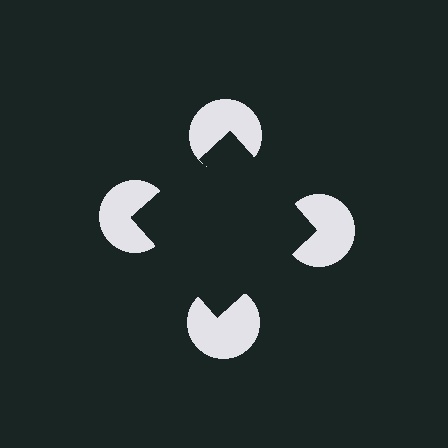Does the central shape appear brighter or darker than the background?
It typically appears slightly darker than the background, even though no actual brightness change is drawn.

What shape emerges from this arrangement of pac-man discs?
An illusory square — its edges are inferred from the aligned wedge cuts in the pac-man discs, not physically drawn.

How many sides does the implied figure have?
4 sides.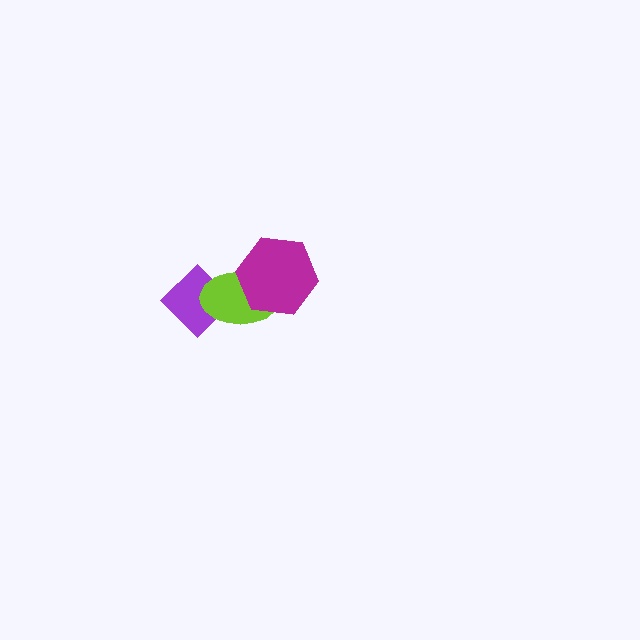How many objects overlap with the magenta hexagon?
1 object overlaps with the magenta hexagon.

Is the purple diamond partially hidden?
Yes, it is partially covered by another shape.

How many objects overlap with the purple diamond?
1 object overlaps with the purple diamond.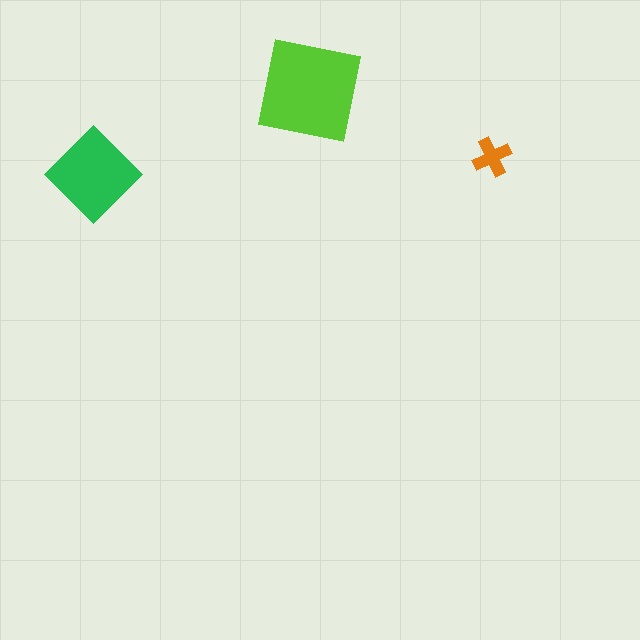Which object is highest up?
The lime square is topmost.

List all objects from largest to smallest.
The lime square, the green diamond, the orange cross.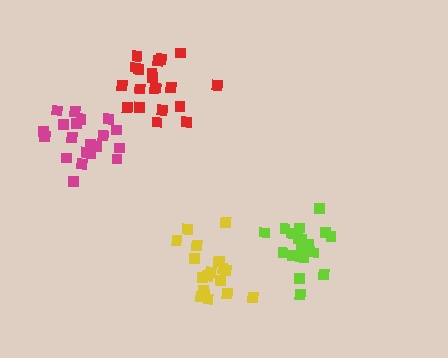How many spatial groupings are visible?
There are 4 spatial groupings.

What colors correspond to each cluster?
The clusters are colored: lime, magenta, yellow, red.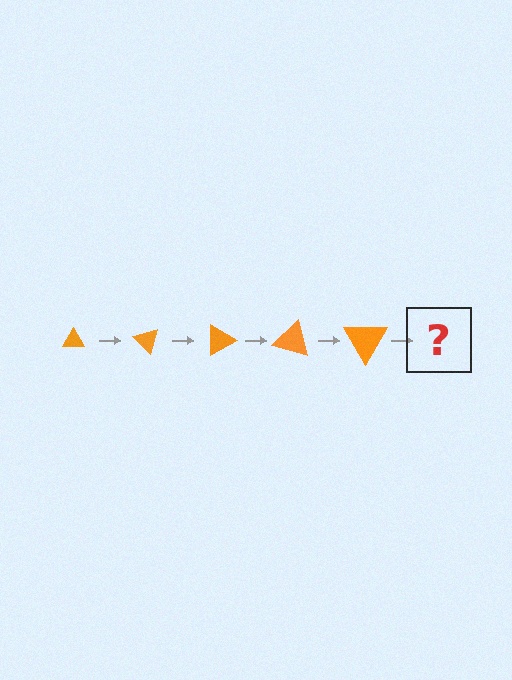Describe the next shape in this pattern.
It should be a triangle, larger than the previous one and rotated 225 degrees from the start.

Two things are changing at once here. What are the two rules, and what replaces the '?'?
The two rules are that the triangle grows larger each step and it rotates 45 degrees each step. The '?' should be a triangle, larger than the previous one and rotated 225 degrees from the start.